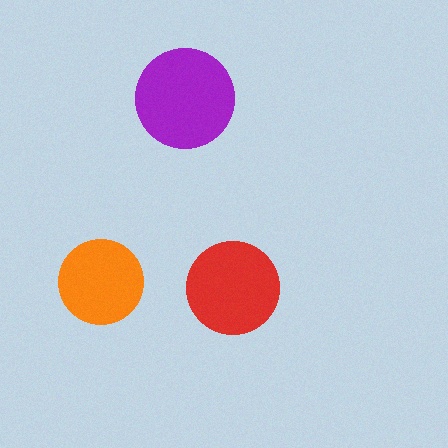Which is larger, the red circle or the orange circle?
The red one.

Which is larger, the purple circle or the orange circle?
The purple one.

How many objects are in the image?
There are 3 objects in the image.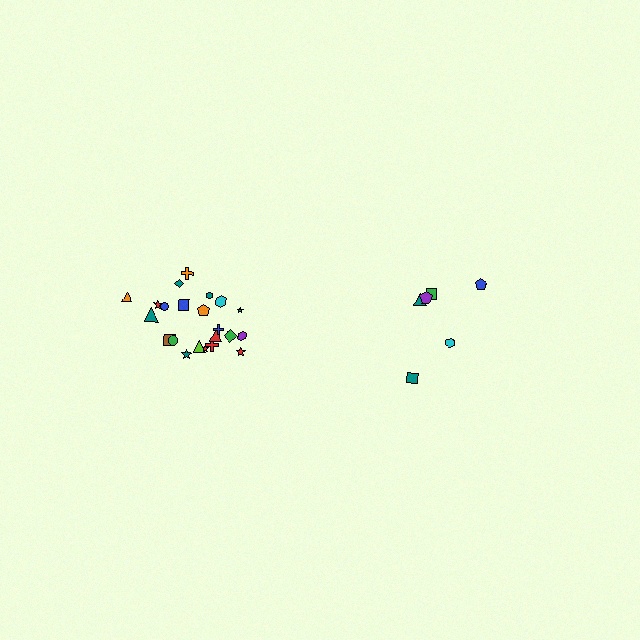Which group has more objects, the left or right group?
The left group.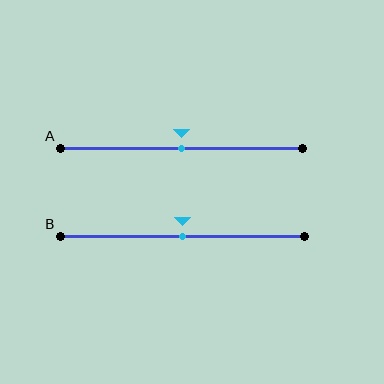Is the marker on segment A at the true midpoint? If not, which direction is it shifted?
Yes, the marker on segment A is at the true midpoint.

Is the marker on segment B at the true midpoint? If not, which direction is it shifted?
Yes, the marker on segment B is at the true midpoint.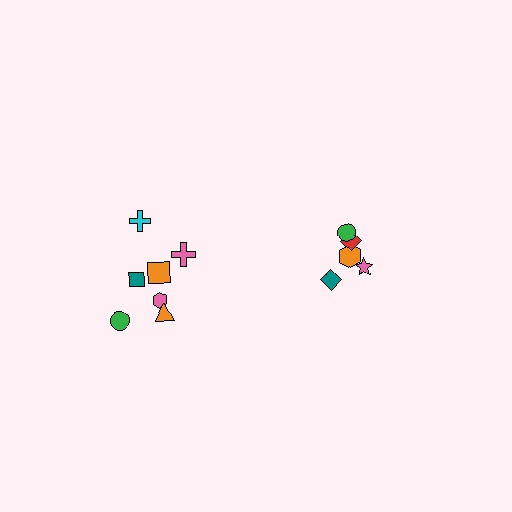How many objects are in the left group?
There are 7 objects.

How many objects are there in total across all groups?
There are 12 objects.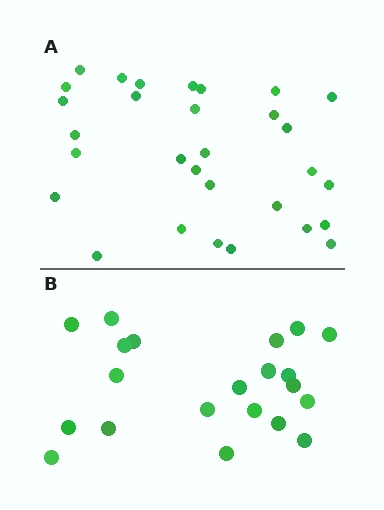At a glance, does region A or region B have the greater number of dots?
Region A (the top region) has more dots.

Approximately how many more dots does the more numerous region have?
Region A has roughly 8 or so more dots than region B.